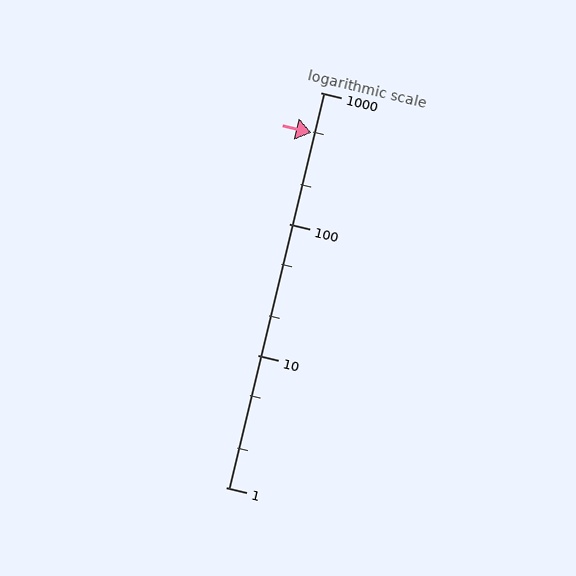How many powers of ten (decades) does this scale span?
The scale spans 3 decades, from 1 to 1000.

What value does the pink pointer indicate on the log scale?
The pointer indicates approximately 490.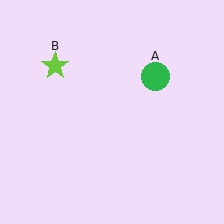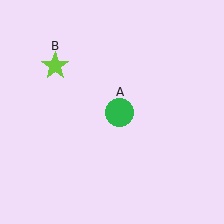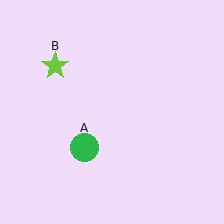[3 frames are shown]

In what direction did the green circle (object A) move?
The green circle (object A) moved down and to the left.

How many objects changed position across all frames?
1 object changed position: green circle (object A).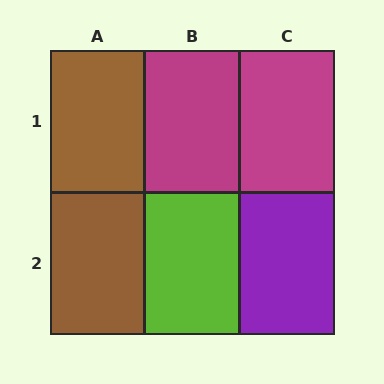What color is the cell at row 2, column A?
Brown.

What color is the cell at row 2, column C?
Purple.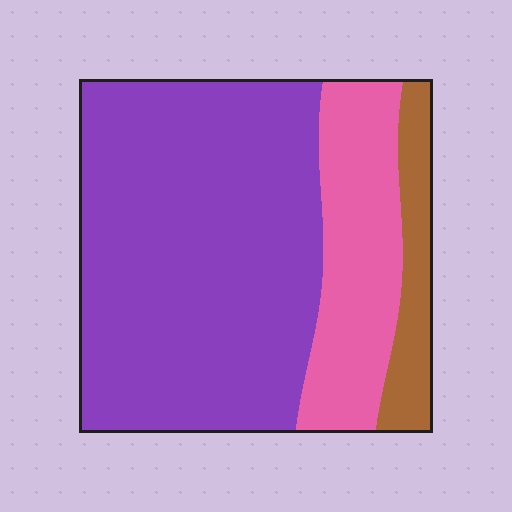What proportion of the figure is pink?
Pink covers around 25% of the figure.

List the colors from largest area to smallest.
From largest to smallest: purple, pink, brown.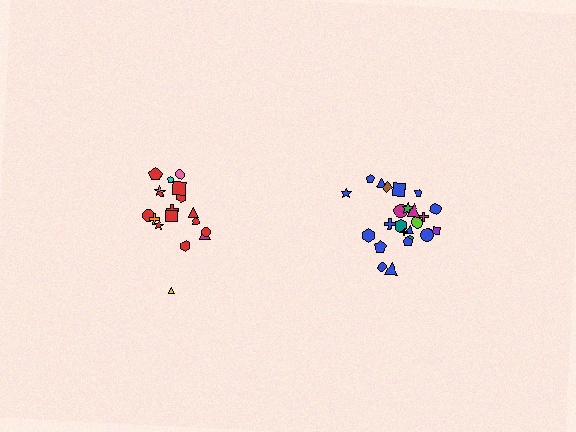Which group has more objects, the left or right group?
The right group.